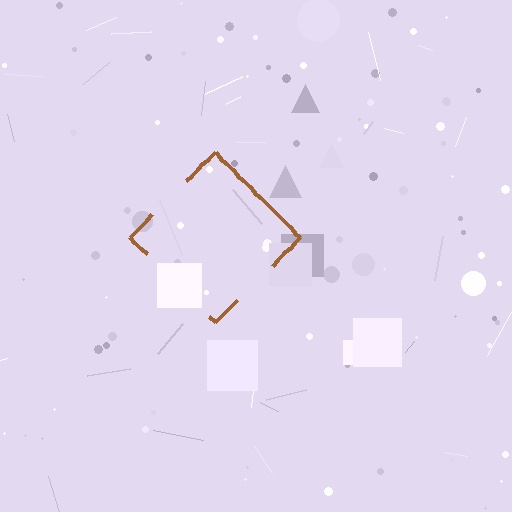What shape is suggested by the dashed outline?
The dashed outline suggests a diamond.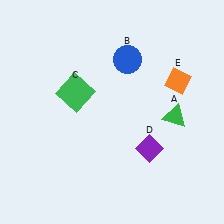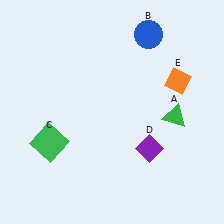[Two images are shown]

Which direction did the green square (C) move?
The green square (C) moved down.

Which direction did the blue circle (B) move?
The blue circle (B) moved up.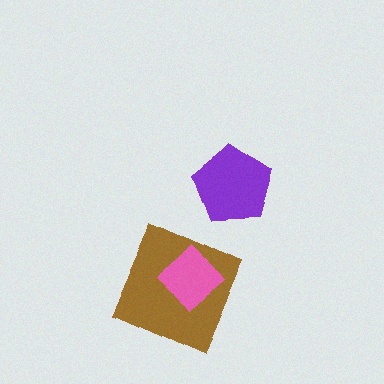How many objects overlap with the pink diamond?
1 object overlaps with the pink diamond.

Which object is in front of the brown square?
The pink diamond is in front of the brown square.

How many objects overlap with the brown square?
1 object overlaps with the brown square.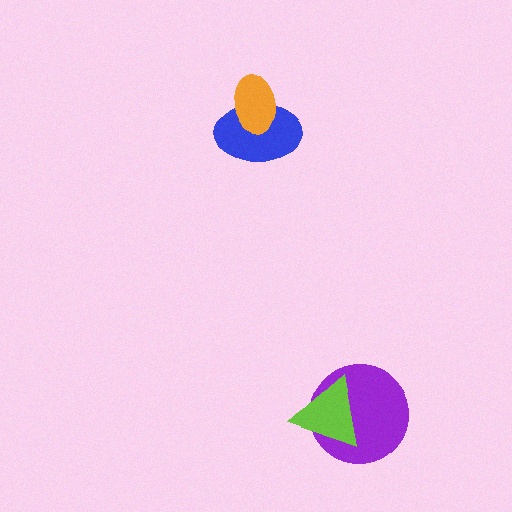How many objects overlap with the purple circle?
1 object overlaps with the purple circle.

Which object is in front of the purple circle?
The lime triangle is in front of the purple circle.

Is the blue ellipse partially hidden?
Yes, it is partially covered by another shape.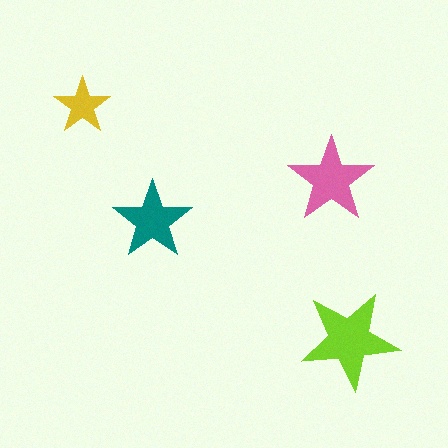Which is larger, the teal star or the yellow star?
The teal one.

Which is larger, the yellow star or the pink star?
The pink one.